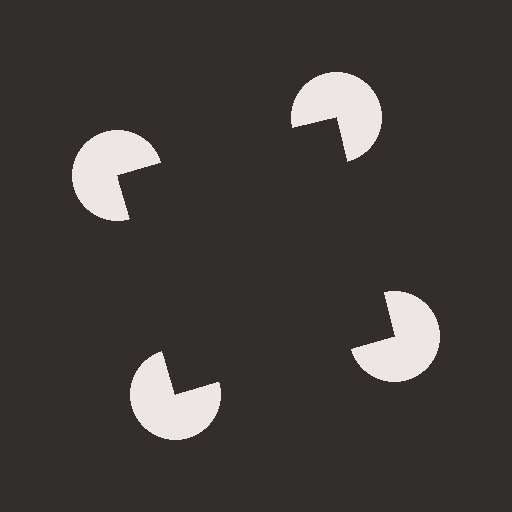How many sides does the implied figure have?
4 sides.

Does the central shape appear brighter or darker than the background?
It typically appears slightly darker than the background, even though no actual brightness change is drawn.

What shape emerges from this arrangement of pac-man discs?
An illusory square — its edges are inferred from the aligned wedge cuts in the pac-man discs, not physically drawn.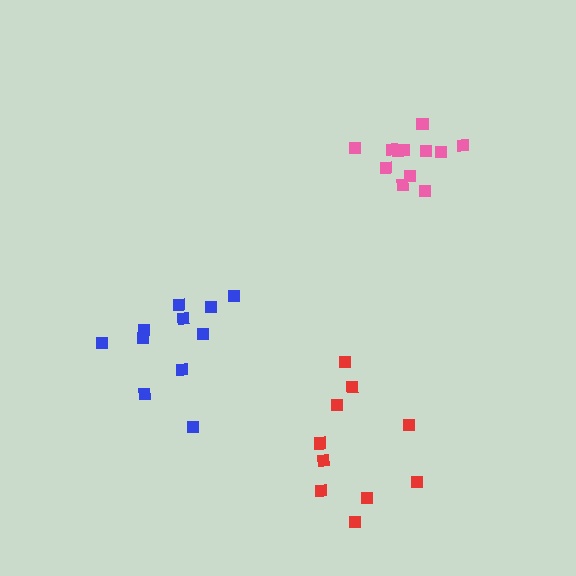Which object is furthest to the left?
The blue cluster is leftmost.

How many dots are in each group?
Group 1: 12 dots, Group 2: 10 dots, Group 3: 11 dots (33 total).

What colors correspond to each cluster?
The clusters are colored: pink, red, blue.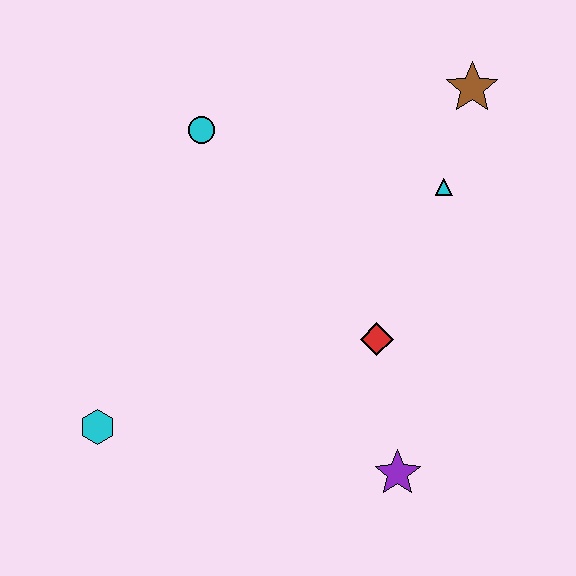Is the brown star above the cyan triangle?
Yes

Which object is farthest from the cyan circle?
The purple star is farthest from the cyan circle.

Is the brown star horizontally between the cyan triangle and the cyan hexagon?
No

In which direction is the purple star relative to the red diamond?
The purple star is below the red diamond.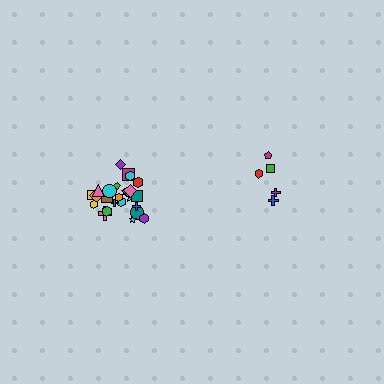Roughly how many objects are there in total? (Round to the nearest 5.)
Roughly 30 objects in total.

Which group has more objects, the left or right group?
The left group.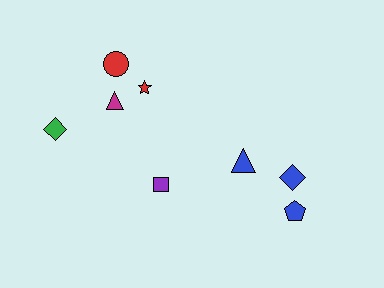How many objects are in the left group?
There are 5 objects.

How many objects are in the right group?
There are 3 objects.